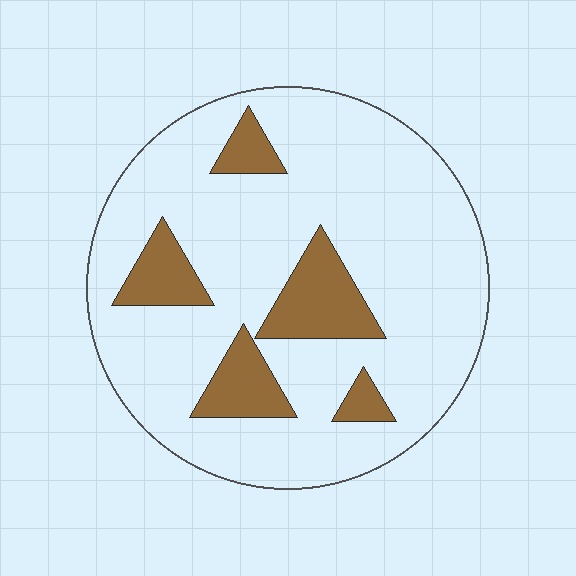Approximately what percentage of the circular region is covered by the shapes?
Approximately 15%.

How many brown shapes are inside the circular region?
5.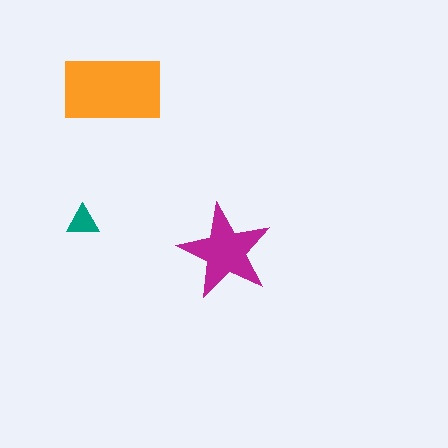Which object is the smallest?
The teal triangle.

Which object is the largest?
The orange rectangle.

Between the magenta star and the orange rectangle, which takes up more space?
The orange rectangle.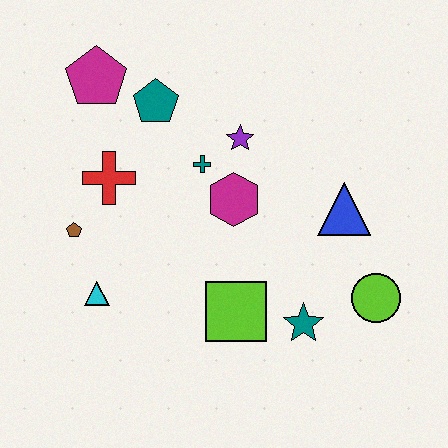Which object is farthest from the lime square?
The magenta pentagon is farthest from the lime square.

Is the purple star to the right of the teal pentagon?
Yes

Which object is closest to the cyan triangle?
The brown pentagon is closest to the cyan triangle.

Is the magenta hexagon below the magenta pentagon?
Yes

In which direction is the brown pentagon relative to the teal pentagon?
The brown pentagon is below the teal pentagon.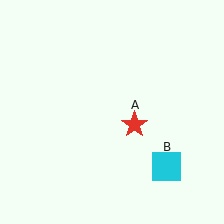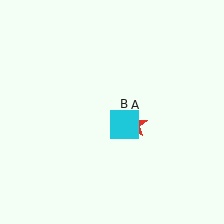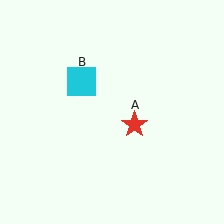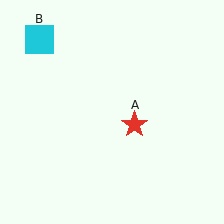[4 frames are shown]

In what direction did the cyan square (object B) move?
The cyan square (object B) moved up and to the left.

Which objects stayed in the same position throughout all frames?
Red star (object A) remained stationary.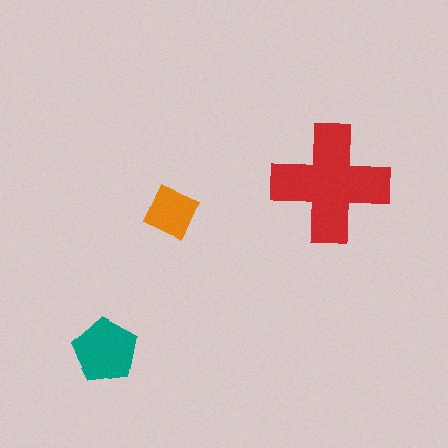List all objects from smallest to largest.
The orange square, the teal pentagon, the red cross.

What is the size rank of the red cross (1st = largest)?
1st.